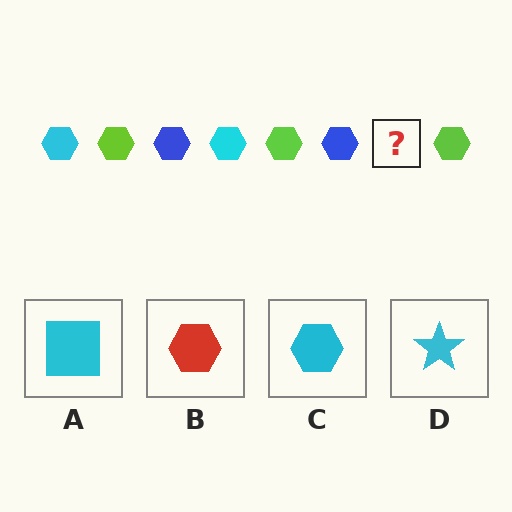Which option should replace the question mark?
Option C.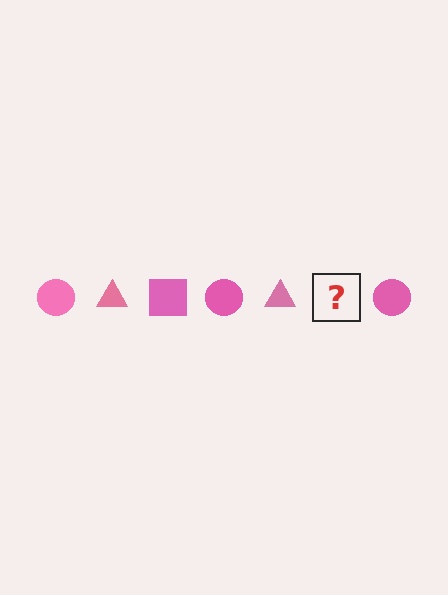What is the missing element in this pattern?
The missing element is a pink square.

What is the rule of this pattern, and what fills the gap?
The rule is that the pattern cycles through circle, triangle, square shapes in pink. The gap should be filled with a pink square.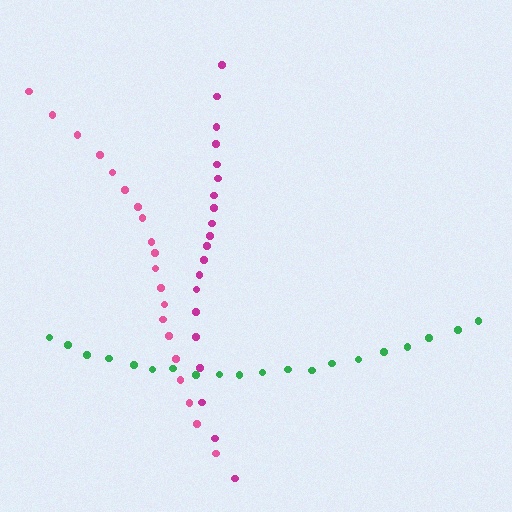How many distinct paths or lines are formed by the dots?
There are 3 distinct paths.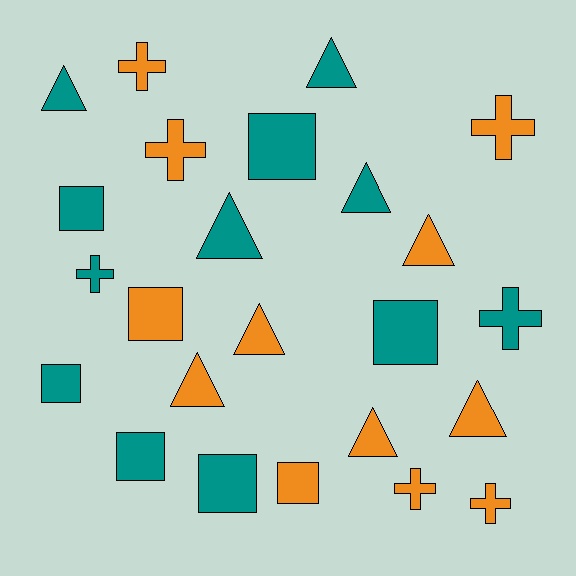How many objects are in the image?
There are 24 objects.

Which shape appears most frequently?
Triangle, with 9 objects.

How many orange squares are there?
There are 2 orange squares.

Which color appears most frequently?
Teal, with 12 objects.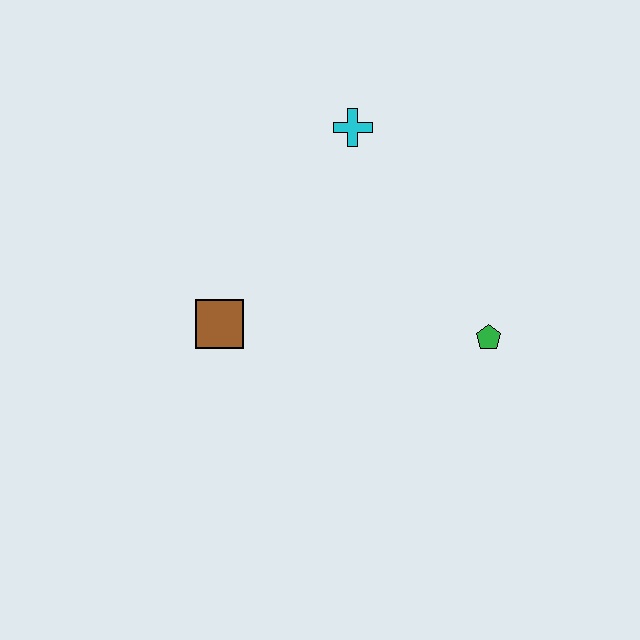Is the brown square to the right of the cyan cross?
No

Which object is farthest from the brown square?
The green pentagon is farthest from the brown square.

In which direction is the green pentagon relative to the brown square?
The green pentagon is to the right of the brown square.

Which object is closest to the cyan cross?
The brown square is closest to the cyan cross.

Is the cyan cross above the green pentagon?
Yes